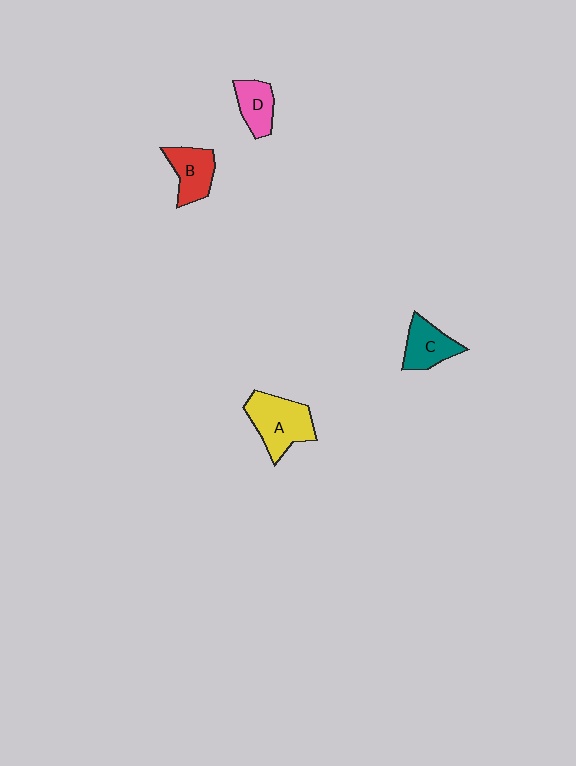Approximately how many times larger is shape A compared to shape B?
Approximately 1.4 times.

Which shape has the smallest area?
Shape D (pink).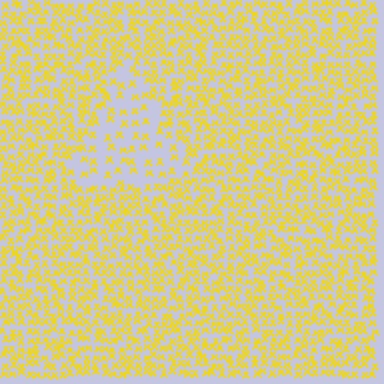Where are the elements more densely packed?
The elements are more densely packed outside the triangle boundary.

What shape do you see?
I see a triangle.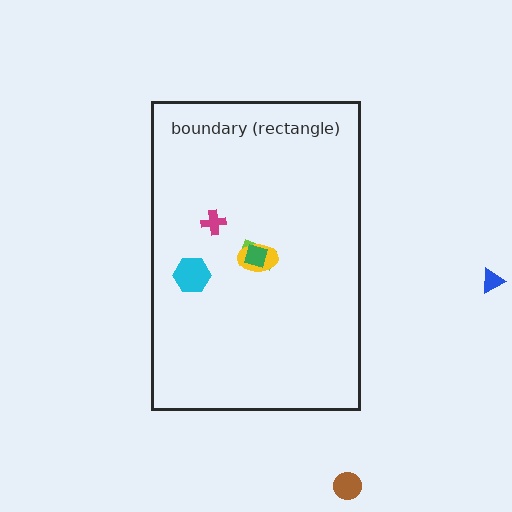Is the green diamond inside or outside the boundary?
Inside.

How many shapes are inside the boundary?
5 inside, 2 outside.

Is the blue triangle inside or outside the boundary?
Outside.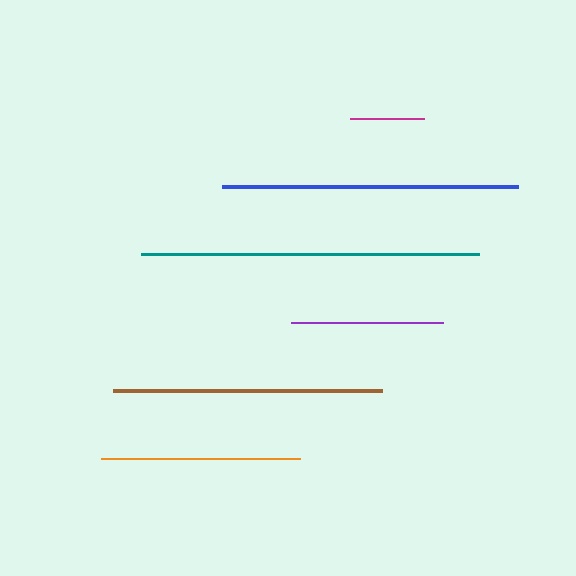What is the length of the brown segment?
The brown segment is approximately 269 pixels long.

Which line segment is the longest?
The teal line is the longest at approximately 338 pixels.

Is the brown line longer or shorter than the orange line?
The brown line is longer than the orange line.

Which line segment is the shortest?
The magenta line is the shortest at approximately 73 pixels.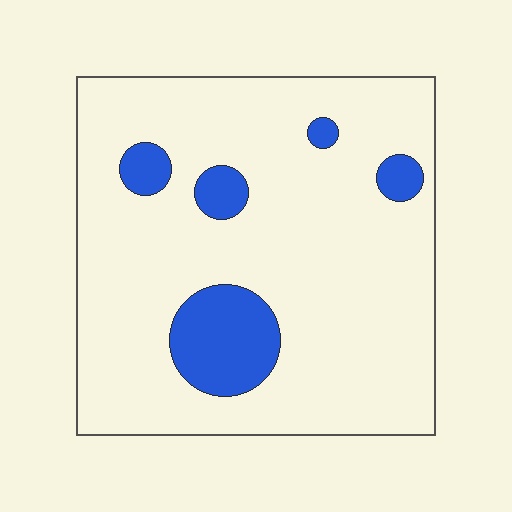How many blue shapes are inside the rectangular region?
5.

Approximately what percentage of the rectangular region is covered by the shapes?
Approximately 15%.